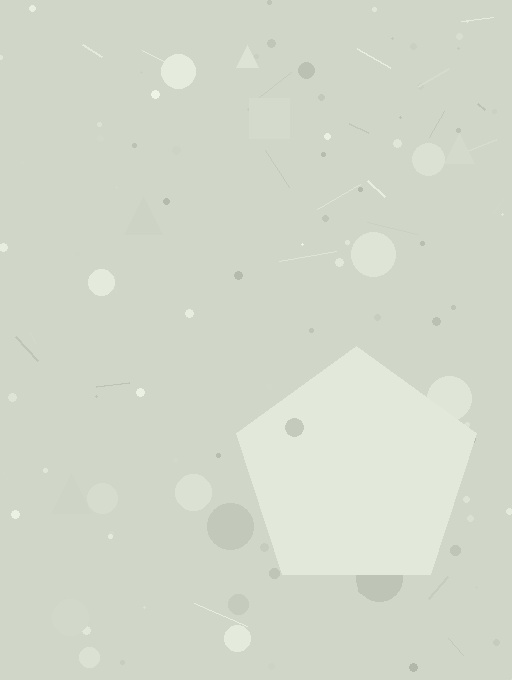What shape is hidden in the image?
A pentagon is hidden in the image.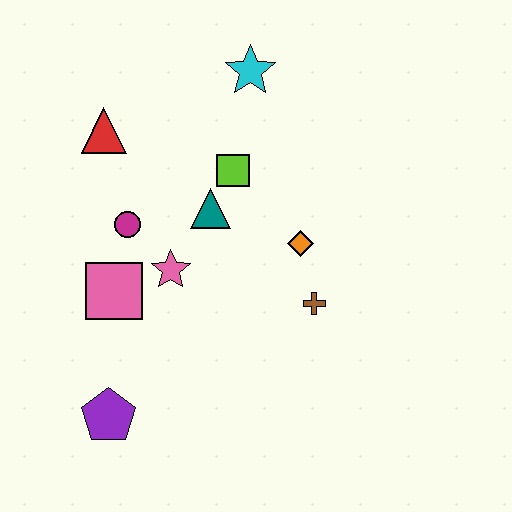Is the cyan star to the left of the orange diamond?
Yes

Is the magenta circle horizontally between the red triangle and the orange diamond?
Yes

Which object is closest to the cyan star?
The lime square is closest to the cyan star.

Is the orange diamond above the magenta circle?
No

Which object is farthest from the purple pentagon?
The cyan star is farthest from the purple pentagon.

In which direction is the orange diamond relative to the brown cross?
The orange diamond is above the brown cross.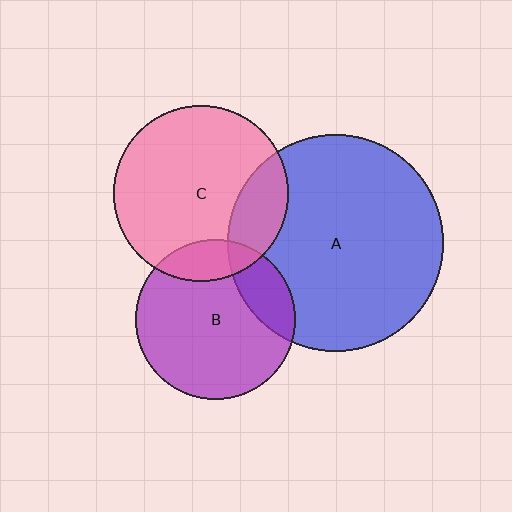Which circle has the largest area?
Circle A (blue).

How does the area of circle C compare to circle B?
Approximately 1.2 times.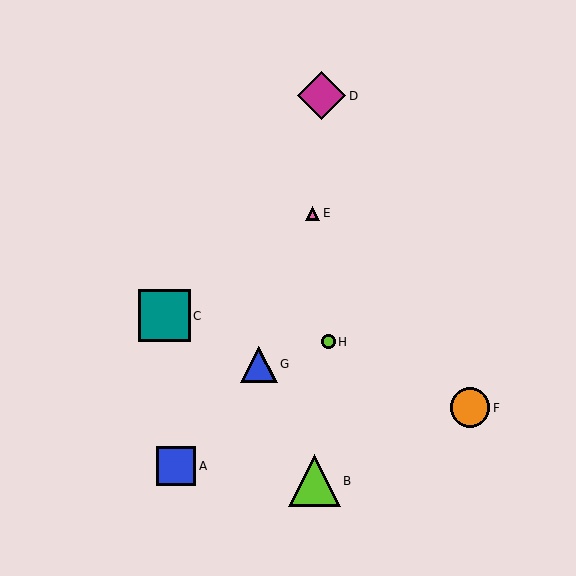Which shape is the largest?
The teal square (labeled C) is the largest.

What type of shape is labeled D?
Shape D is a magenta diamond.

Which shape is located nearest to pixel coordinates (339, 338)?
The lime circle (labeled H) at (328, 342) is nearest to that location.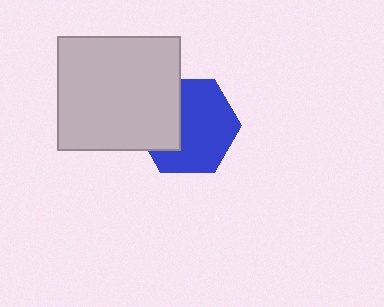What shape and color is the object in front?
The object in front is a light gray rectangle.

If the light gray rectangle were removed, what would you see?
You would see the complete blue hexagon.